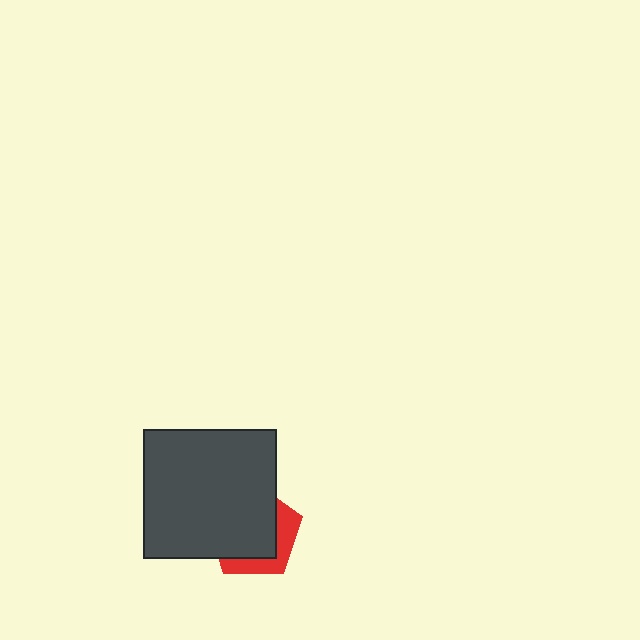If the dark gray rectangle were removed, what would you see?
You would see the complete red pentagon.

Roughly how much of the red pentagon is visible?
A small part of it is visible (roughly 31%).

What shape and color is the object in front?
The object in front is a dark gray rectangle.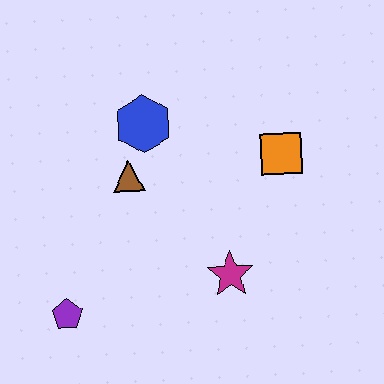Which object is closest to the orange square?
The magenta star is closest to the orange square.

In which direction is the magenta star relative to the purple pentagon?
The magenta star is to the right of the purple pentagon.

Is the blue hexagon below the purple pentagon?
No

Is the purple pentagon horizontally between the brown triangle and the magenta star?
No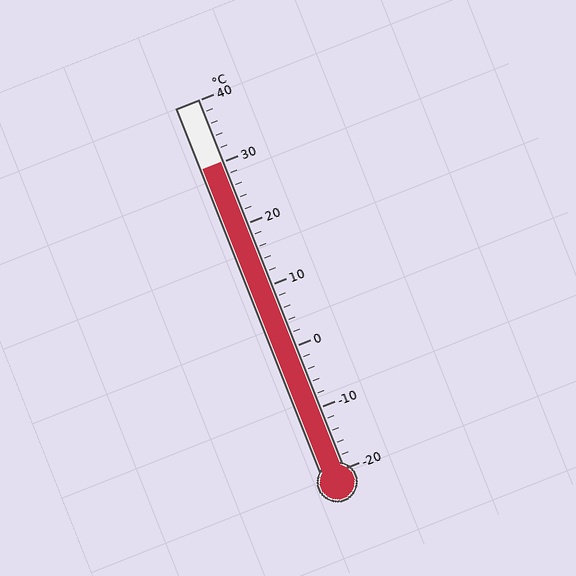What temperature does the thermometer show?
The thermometer shows approximately 30°C.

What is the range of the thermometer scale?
The thermometer scale ranges from -20°C to 40°C.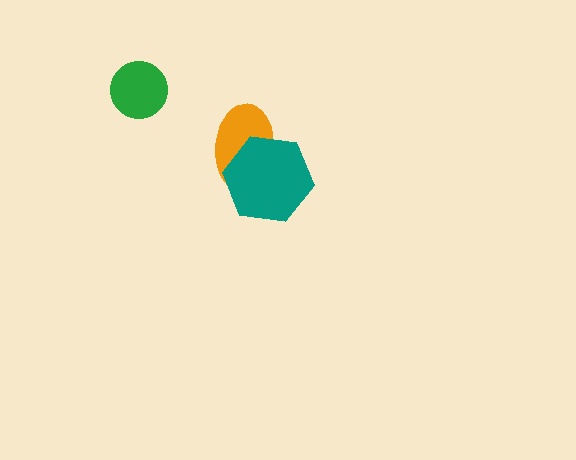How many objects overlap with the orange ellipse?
1 object overlaps with the orange ellipse.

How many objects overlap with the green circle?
0 objects overlap with the green circle.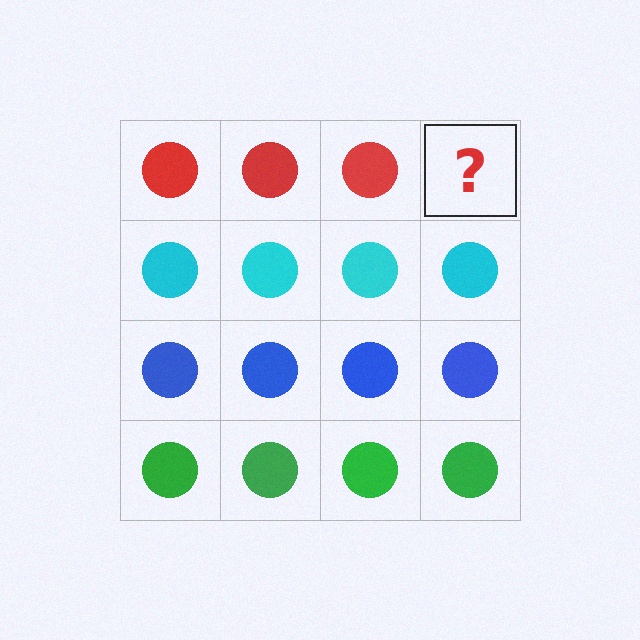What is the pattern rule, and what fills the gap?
The rule is that each row has a consistent color. The gap should be filled with a red circle.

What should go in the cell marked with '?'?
The missing cell should contain a red circle.